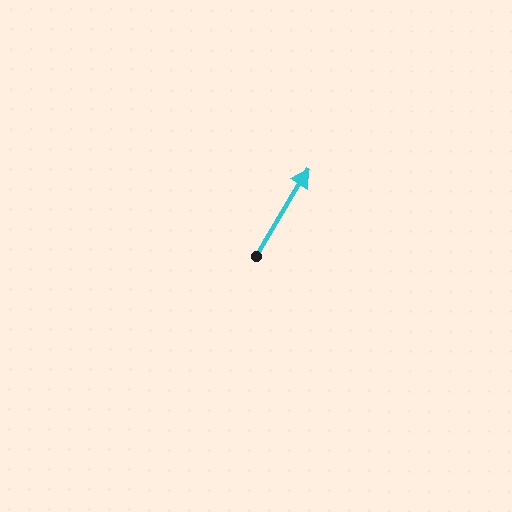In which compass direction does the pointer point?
Northeast.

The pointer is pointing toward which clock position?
Roughly 1 o'clock.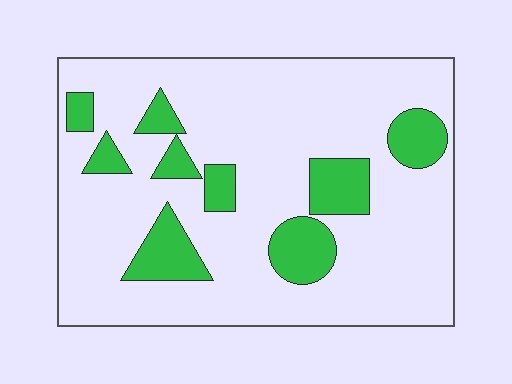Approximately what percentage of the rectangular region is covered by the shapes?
Approximately 20%.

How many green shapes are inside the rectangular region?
9.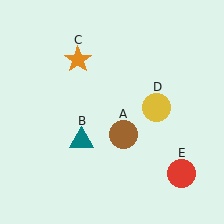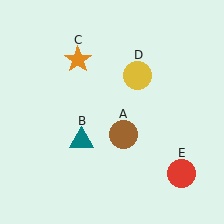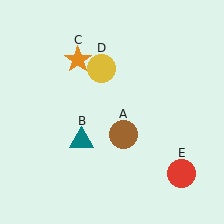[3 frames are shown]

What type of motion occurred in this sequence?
The yellow circle (object D) rotated counterclockwise around the center of the scene.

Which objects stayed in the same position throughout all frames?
Brown circle (object A) and teal triangle (object B) and orange star (object C) and red circle (object E) remained stationary.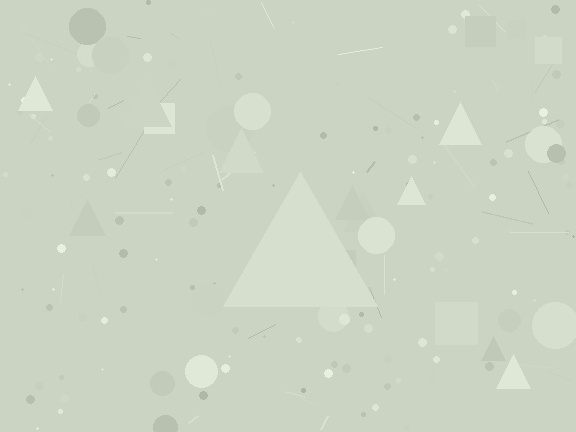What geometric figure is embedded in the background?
A triangle is embedded in the background.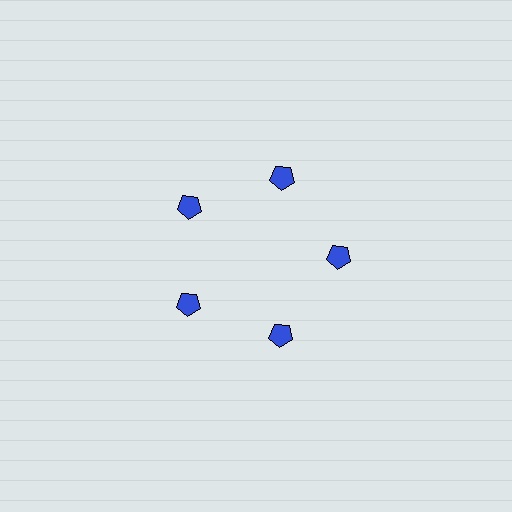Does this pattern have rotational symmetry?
Yes, this pattern has 5-fold rotational symmetry. It looks the same after rotating 72 degrees around the center.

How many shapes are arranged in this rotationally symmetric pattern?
There are 5 shapes, arranged in 5 groups of 1.